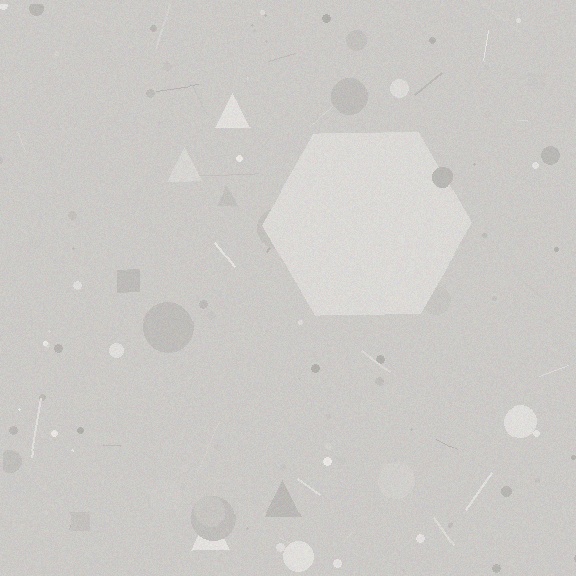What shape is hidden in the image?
A hexagon is hidden in the image.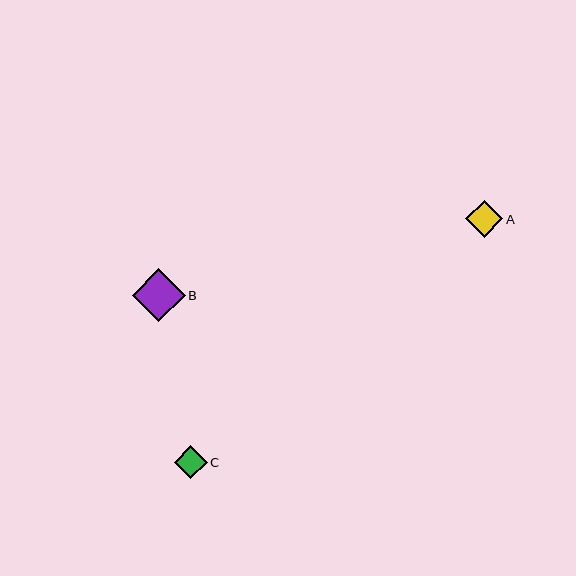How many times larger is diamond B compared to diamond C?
Diamond B is approximately 1.6 times the size of diamond C.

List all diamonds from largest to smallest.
From largest to smallest: B, A, C.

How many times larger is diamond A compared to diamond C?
Diamond A is approximately 1.1 times the size of diamond C.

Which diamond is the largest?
Diamond B is the largest with a size of approximately 53 pixels.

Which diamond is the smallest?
Diamond C is the smallest with a size of approximately 33 pixels.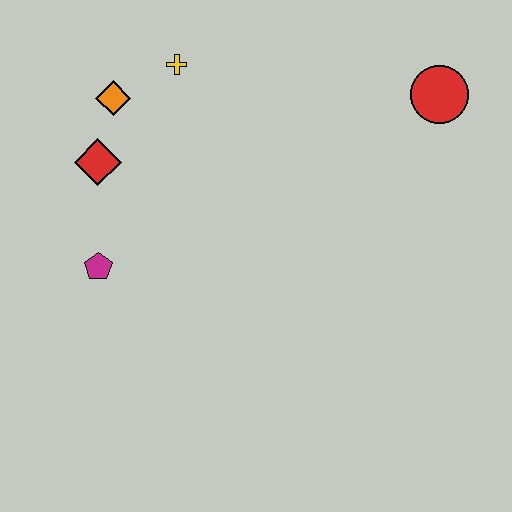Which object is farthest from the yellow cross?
The red circle is farthest from the yellow cross.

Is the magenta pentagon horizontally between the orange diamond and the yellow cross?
No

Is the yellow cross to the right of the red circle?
No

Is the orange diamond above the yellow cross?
No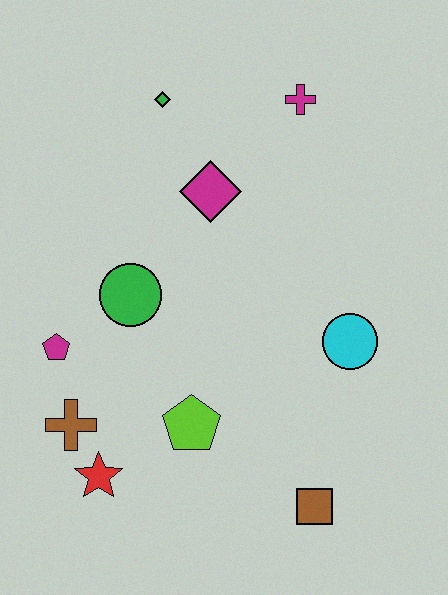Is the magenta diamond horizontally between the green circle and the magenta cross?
Yes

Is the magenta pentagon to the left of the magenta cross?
Yes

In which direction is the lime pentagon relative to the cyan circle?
The lime pentagon is to the left of the cyan circle.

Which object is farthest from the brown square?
The green diamond is farthest from the brown square.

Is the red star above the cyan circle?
No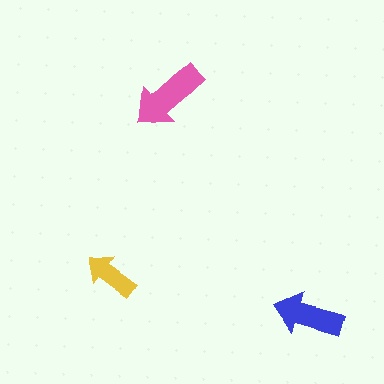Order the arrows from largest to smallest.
the pink one, the blue one, the yellow one.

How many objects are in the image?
There are 3 objects in the image.